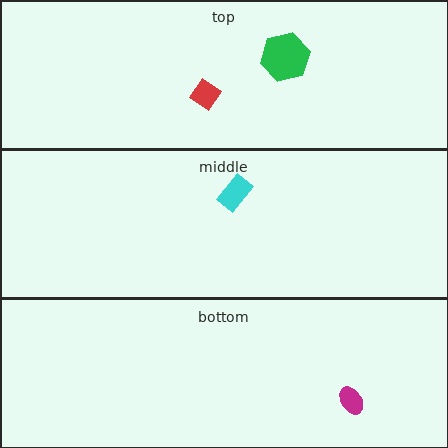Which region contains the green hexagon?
The top region.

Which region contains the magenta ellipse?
The bottom region.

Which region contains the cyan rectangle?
The middle region.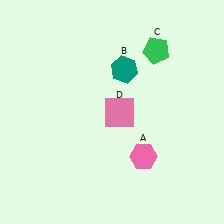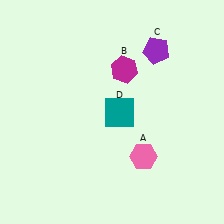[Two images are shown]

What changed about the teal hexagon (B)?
In Image 1, B is teal. In Image 2, it changed to magenta.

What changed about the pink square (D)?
In Image 1, D is pink. In Image 2, it changed to teal.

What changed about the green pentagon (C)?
In Image 1, C is green. In Image 2, it changed to purple.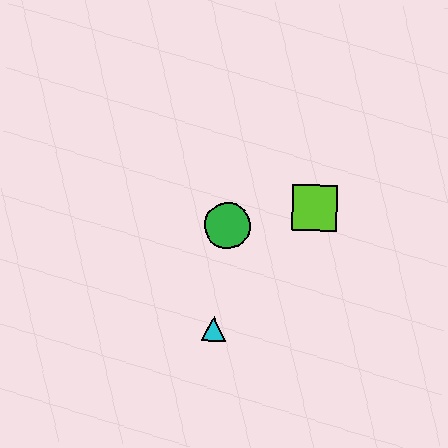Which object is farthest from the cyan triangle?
The lime square is farthest from the cyan triangle.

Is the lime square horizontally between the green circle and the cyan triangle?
No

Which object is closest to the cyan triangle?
The green circle is closest to the cyan triangle.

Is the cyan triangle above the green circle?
No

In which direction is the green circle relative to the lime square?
The green circle is to the left of the lime square.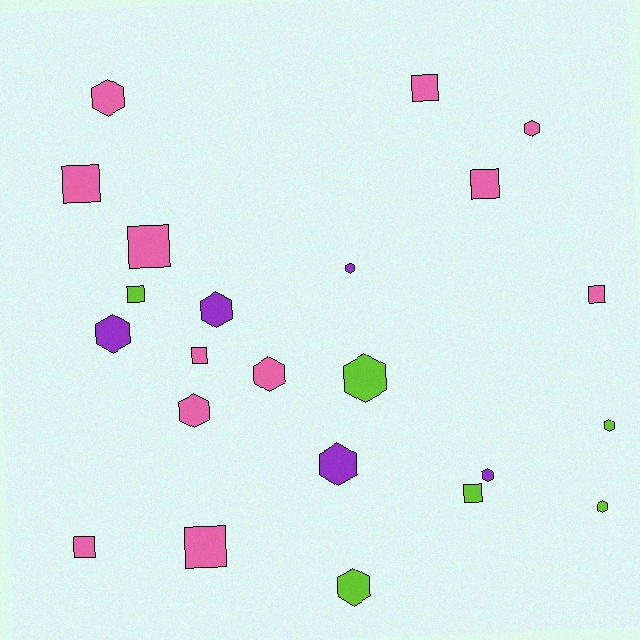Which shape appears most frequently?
Hexagon, with 13 objects.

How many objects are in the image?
There are 23 objects.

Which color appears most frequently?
Pink, with 12 objects.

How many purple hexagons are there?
There are 5 purple hexagons.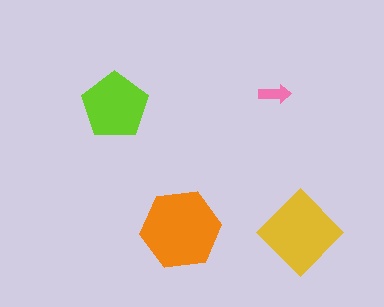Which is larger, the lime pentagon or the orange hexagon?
The orange hexagon.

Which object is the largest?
The orange hexagon.